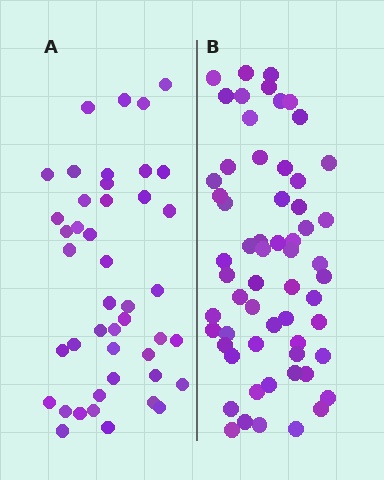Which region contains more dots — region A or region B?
Region B (the right region) has more dots.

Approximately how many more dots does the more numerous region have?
Region B has approximately 15 more dots than region A.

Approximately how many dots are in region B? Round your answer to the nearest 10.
About 60 dots.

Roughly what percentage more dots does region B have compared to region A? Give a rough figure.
About 35% more.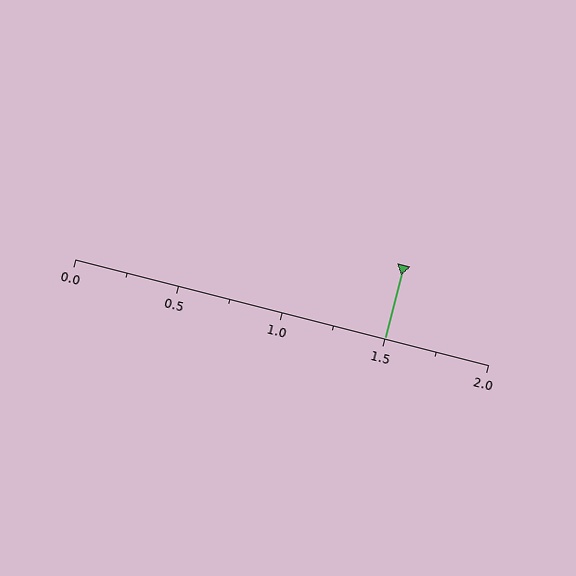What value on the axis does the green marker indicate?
The marker indicates approximately 1.5.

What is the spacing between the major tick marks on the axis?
The major ticks are spaced 0.5 apart.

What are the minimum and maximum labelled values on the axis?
The axis runs from 0.0 to 2.0.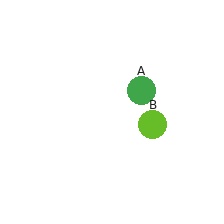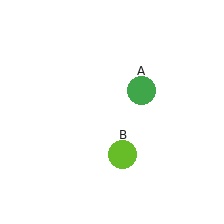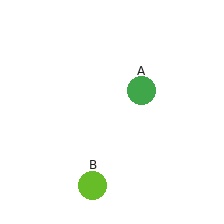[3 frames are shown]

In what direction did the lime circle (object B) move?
The lime circle (object B) moved down and to the left.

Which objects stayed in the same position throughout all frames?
Green circle (object A) remained stationary.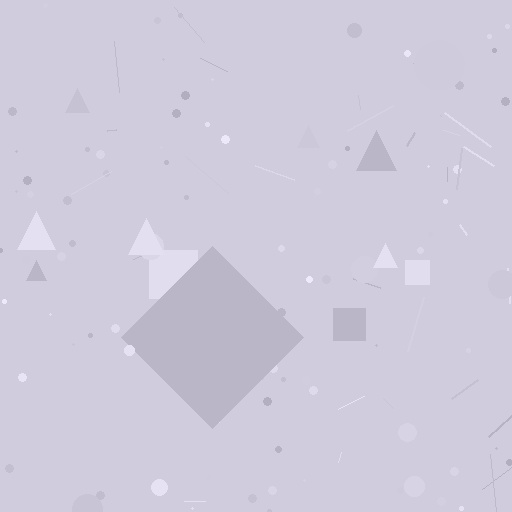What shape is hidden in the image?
A diamond is hidden in the image.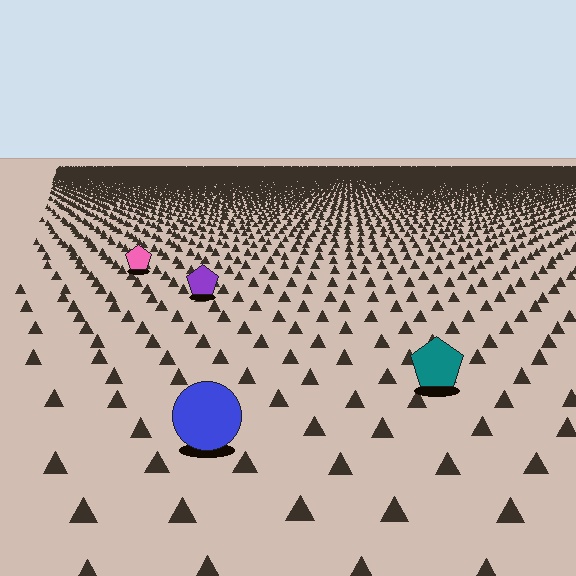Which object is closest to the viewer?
The blue circle is closest. The texture marks near it are larger and more spread out.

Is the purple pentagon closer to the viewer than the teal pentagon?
No. The teal pentagon is closer — you can tell from the texture gradient: the ground texture is coarser near it.